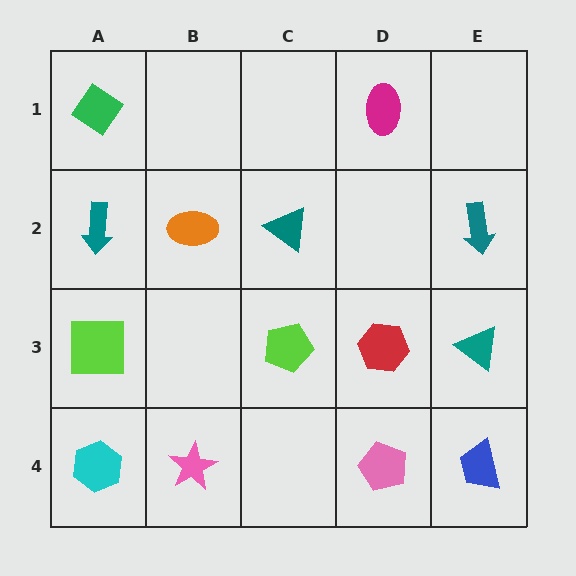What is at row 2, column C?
A teal triangle.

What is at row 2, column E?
A teal arrow.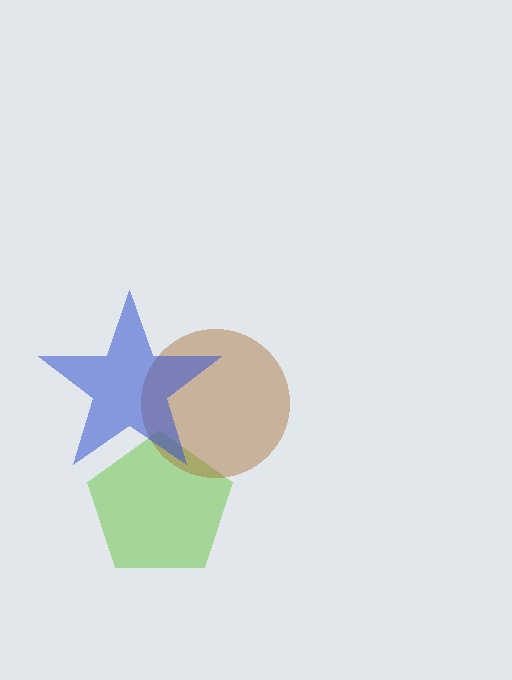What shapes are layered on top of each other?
The layered shapes are: a lime pentagon, a brown circle, a blue star.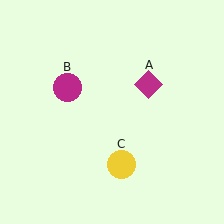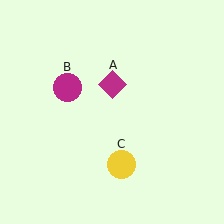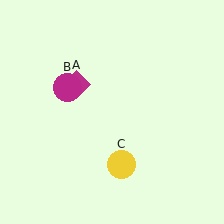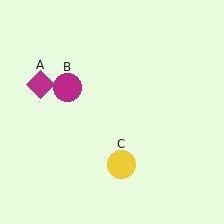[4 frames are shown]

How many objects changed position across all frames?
1 object changed position: magenta diamond (object A).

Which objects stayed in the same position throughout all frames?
Magenta circle (object B) and yellow circle (object C) remained stationary.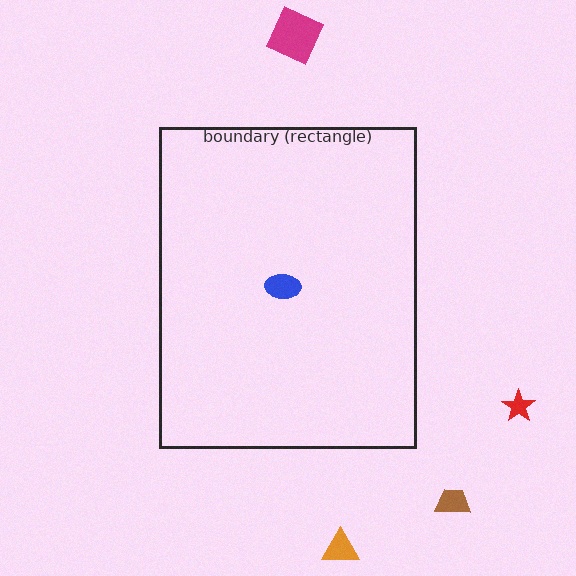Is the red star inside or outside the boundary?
Outside.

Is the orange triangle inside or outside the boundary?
Outside.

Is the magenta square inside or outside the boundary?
Outside.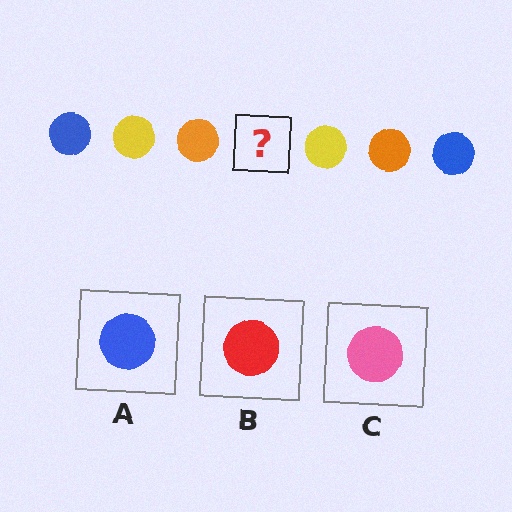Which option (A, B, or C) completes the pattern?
A.